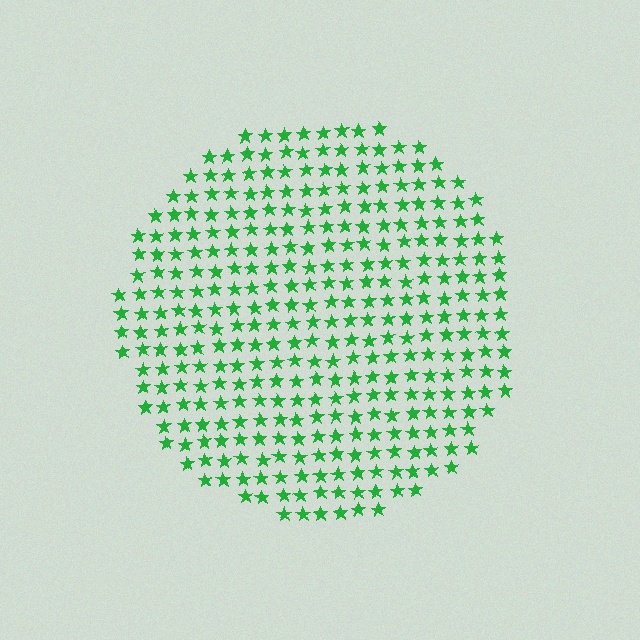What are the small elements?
The small elements are stars.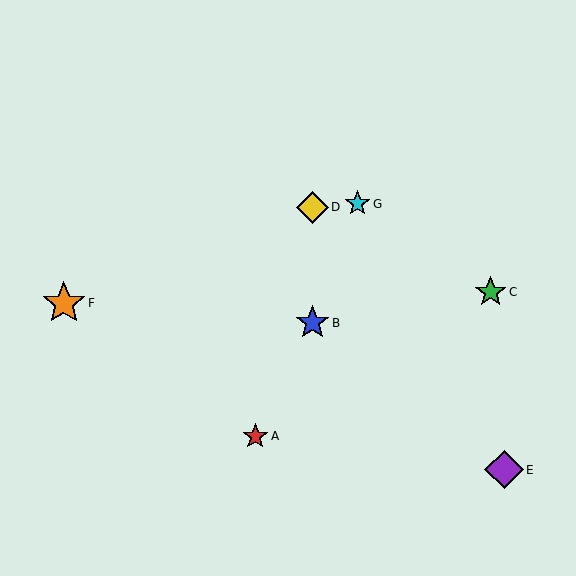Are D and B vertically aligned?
Yes, both are at x≈313.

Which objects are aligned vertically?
Objects B, D are aligned vertically.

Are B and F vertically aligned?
No, B is at x≈313 and F is at x≈64.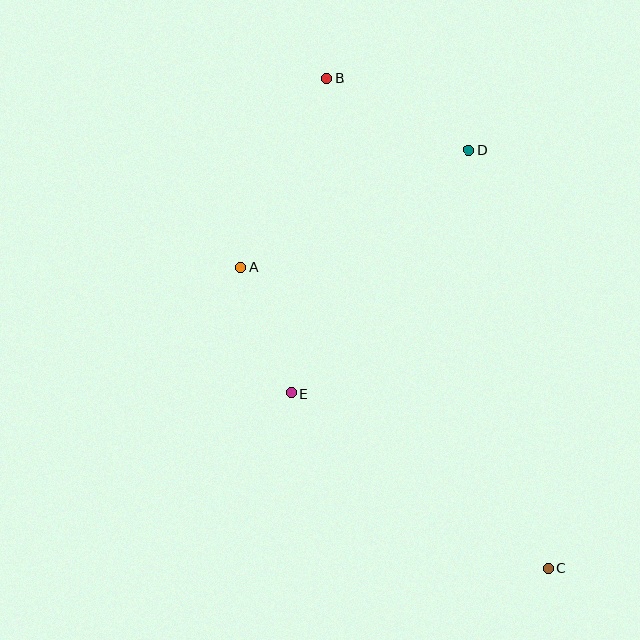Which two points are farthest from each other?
Points B and C are farthest from each other.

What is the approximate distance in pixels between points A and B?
The distance between A and B is approximately 207 pixels.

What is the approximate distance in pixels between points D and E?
The distance between D and E is approximately 301 pixels.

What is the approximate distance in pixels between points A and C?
The distance between A and C is approximately 429 pixels.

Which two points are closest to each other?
Points A and E are closest to each other.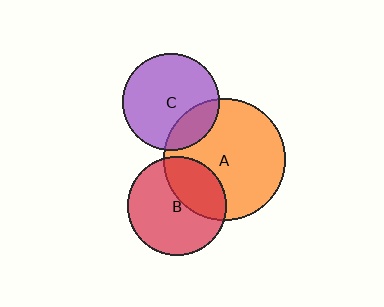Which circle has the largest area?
Circle A (orange).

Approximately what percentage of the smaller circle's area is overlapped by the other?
Approximately 35%.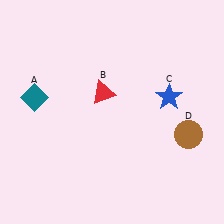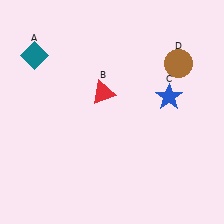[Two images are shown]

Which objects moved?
The objects that moved are: the teal diamond (A), the brown circle (D).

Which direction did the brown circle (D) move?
The brown circle (D) moved up.